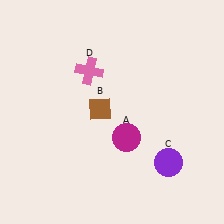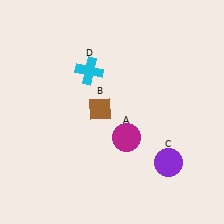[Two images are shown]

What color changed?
The cross (D) changed from pink in Image 1 to cyan in Image 2.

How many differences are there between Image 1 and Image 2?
There is 1 difference between the two images.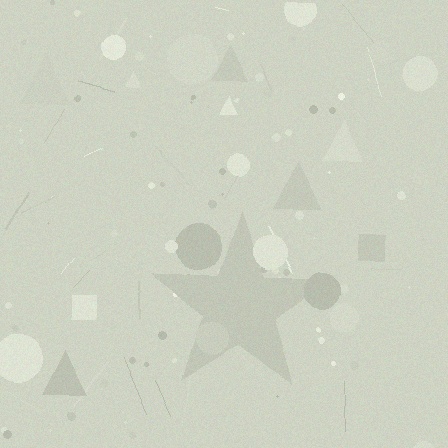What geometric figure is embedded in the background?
A star is embedded in the background.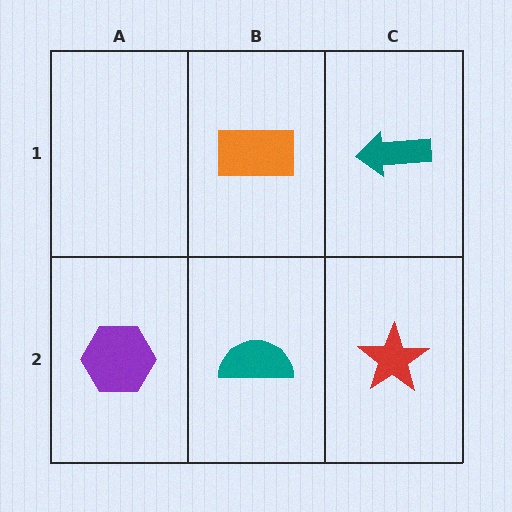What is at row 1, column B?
An orange rectangle.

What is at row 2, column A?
A purple hexagon.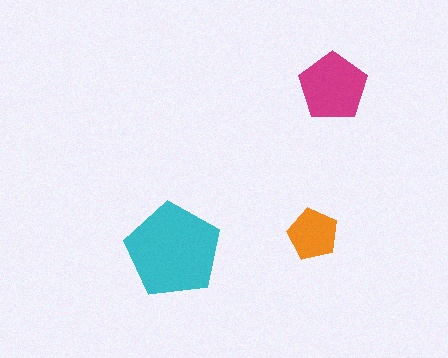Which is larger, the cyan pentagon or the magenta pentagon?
The cyan one.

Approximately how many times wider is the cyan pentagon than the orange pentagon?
About 2 times wider.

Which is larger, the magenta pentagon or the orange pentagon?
The magenta one.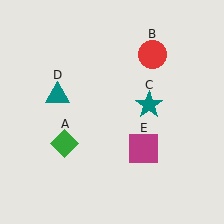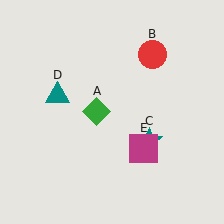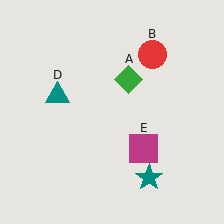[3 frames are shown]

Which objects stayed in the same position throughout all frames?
Red circle (object B) and teal triangle (object D) and magenta square (object E) remained stationary.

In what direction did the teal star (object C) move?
The teal star (object C) moved down.